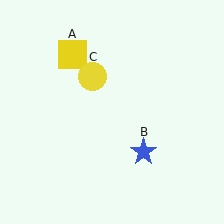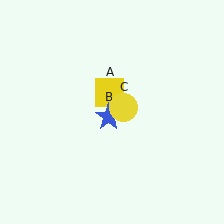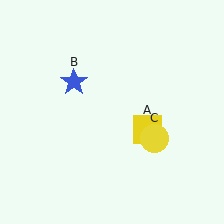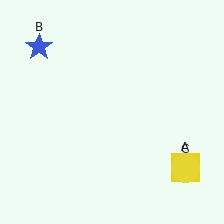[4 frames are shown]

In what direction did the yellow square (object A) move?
The yellow square (object A) moved down and to the right.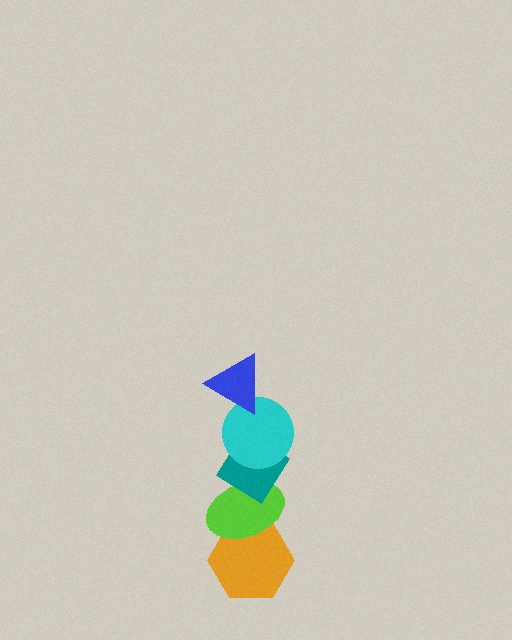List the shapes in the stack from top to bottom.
From top to bottom: the blue triangle, the cyan circle, the teal diamond, the lime ellipse, the orange hexagon.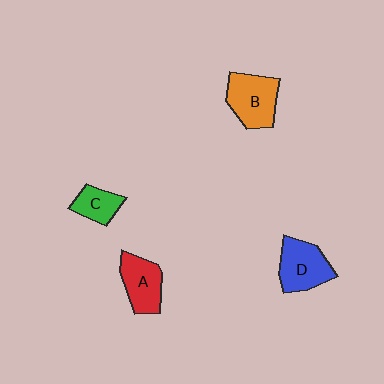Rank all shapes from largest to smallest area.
From largest to smallest: B (orange), D (blue), A (red), C (green).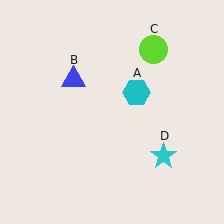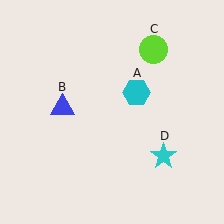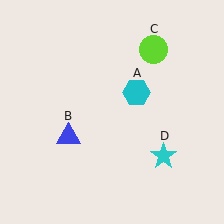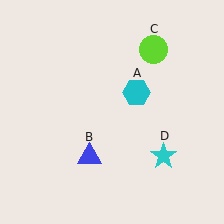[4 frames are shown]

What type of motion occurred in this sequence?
The blue triangle (object B) rotated counterclockwise around the center of the scene.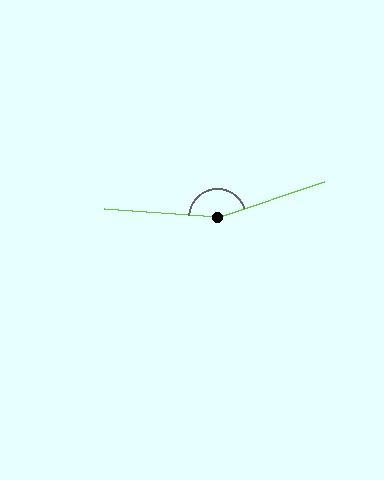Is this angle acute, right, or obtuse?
It is obtuse.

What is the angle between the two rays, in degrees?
Approximately 157 degrees.